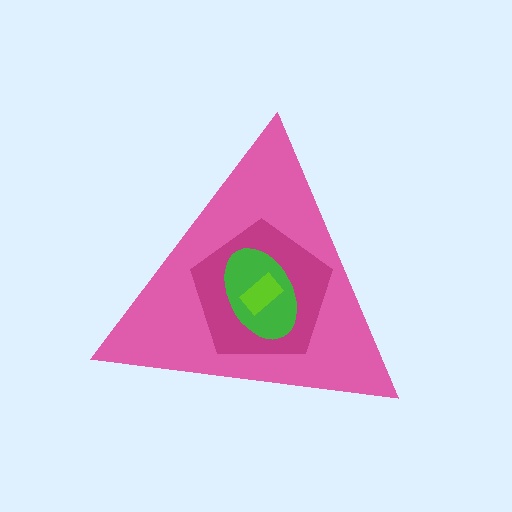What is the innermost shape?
The lime rectangle.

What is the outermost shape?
The pink triangle.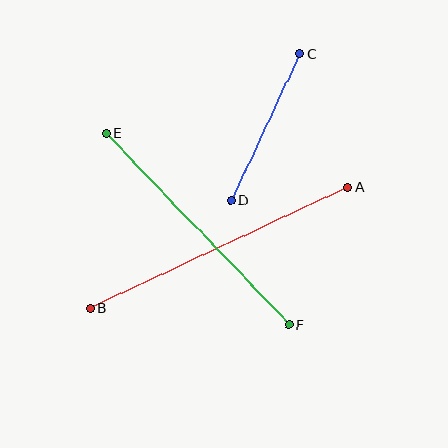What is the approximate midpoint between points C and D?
The midpoint is at approximately (265, 127) pixels.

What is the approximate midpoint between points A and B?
The midpoint is at approximately (219, 248) pixels.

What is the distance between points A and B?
The distance is approximately 285 pixels.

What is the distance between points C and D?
The distance is approximately 162 pixels.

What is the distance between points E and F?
The distance is approximately 264 pixels.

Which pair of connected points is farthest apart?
Points A and B are farthest apart.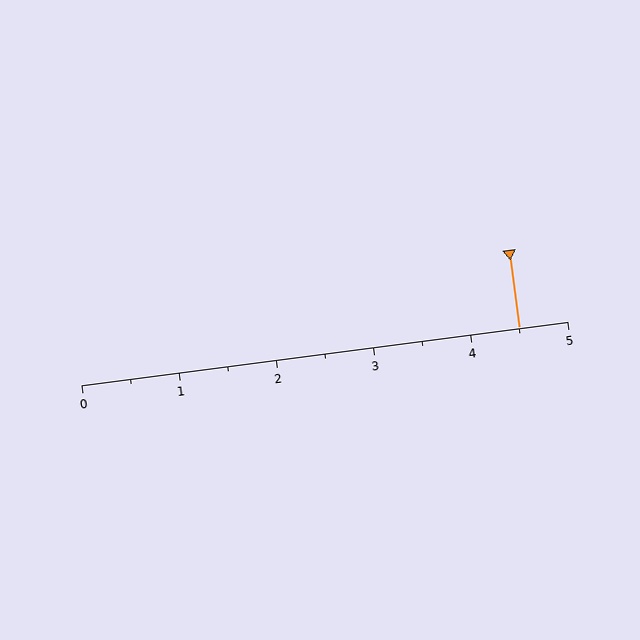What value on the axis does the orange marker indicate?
The marker indicates approximately 4.5.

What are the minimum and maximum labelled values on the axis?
The axis runs from 0 to 5.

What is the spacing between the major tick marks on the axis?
The major ticks are spaced 1 apart.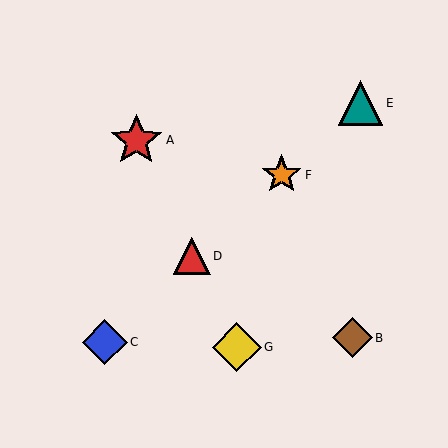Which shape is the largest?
The red star (labeled A) is the largest.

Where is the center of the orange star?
The center of the orange star is at (282, 175).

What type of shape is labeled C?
Shape C is a blue diamond.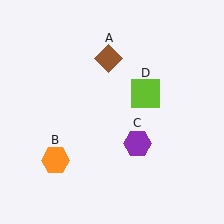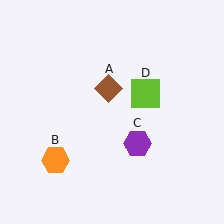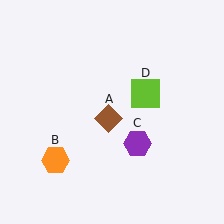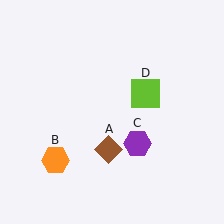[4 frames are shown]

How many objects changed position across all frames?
1 object changed position: brown diamond (object A).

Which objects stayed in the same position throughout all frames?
Orange hexagon (object B) and purple hexagon (object C) and lime square (object D) remained stationary.